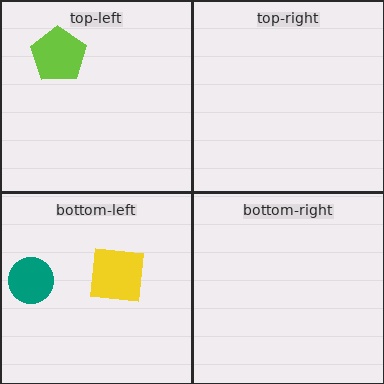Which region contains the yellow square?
The bottom-left region.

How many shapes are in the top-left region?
1.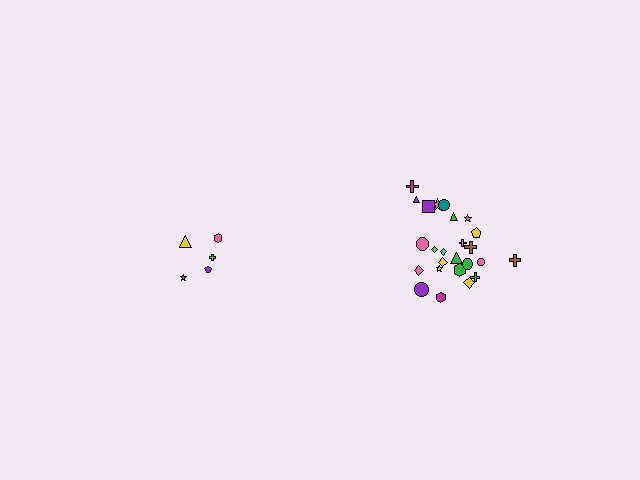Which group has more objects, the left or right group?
The right group.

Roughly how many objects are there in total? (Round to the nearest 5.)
Roughly 30 objects in total.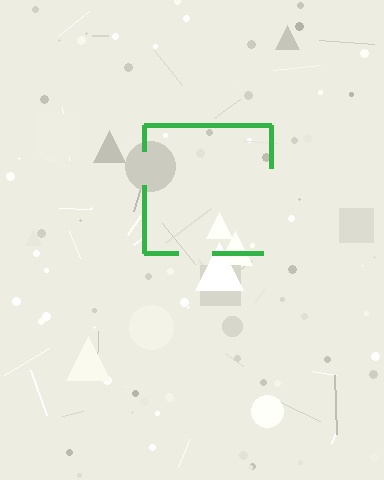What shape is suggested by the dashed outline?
The dashed outline suggests a square.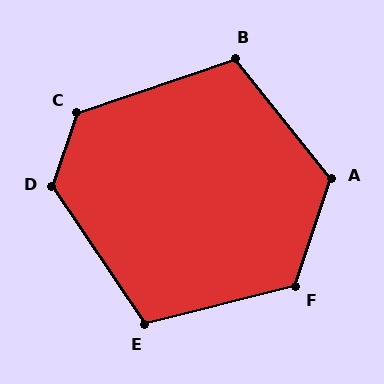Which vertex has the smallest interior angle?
B, at approximately 110 degrees.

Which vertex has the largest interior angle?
D, at approximately 128 degrees.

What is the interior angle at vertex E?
Approximately 110 degrees (obtuse).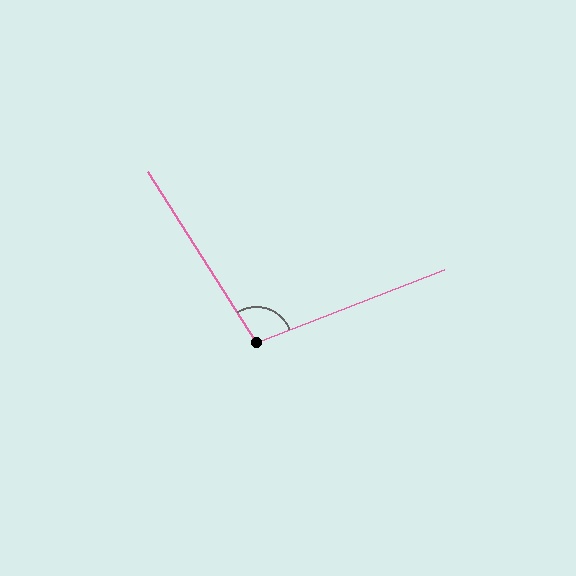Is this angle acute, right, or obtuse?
It is obtuse.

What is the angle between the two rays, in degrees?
Approximately 101 degrees.